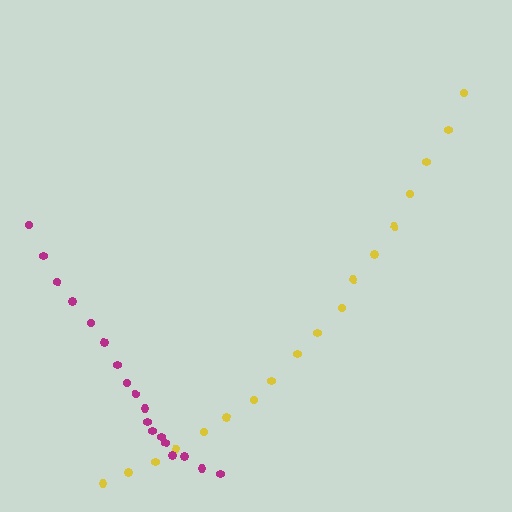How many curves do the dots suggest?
There are 2 distinct paths.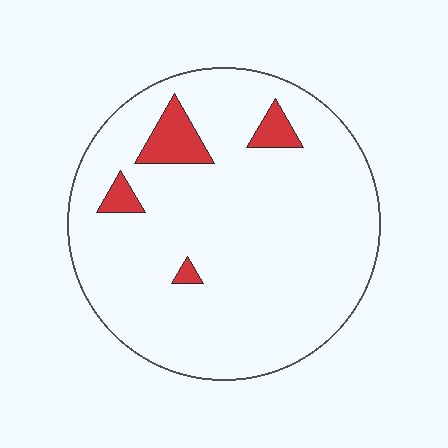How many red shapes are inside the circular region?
4.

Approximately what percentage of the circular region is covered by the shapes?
Approximately 10%.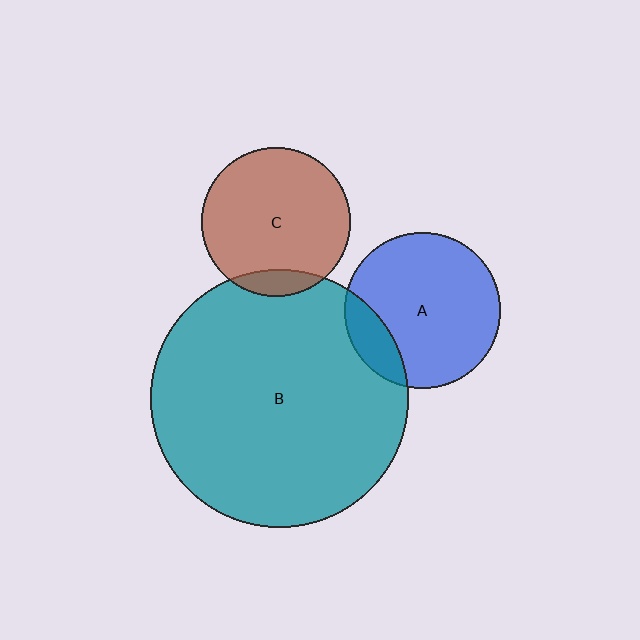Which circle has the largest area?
Circle B (teal).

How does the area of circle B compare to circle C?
Approximately 3.0 times.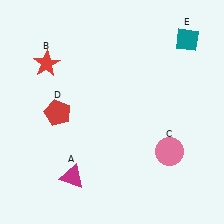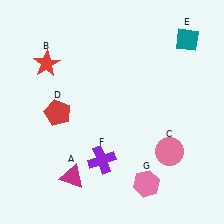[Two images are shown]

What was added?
A purple cross (F), a pink hexagon (G) were added in Image 2.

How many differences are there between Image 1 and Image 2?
There are 2 differences between the two images.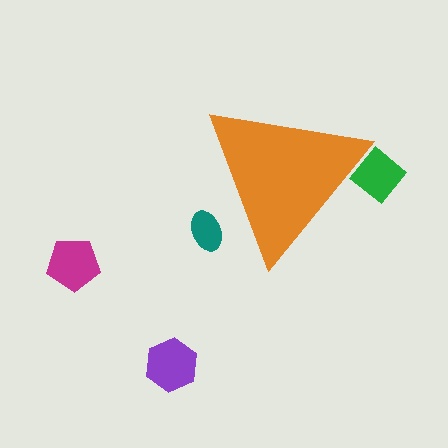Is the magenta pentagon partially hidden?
No, the magenta pentagon is fully visible.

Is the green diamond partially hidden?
Yes, the green diamond is partially hidden behind the orange triangle.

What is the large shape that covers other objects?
An orange triangle.